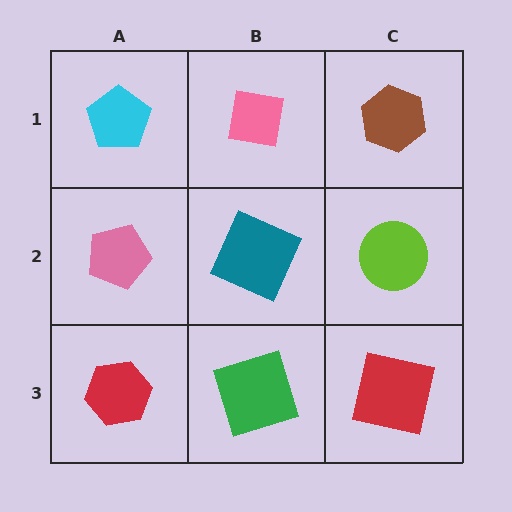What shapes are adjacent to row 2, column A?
A cyan pentagon (row 1, column A), a red hexagon (row 3, column A), a teal square (row 2, column B).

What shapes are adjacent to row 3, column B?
A teal square (row 2, column B), a red hexagon (row 3, column A), a red square (row 3, column C).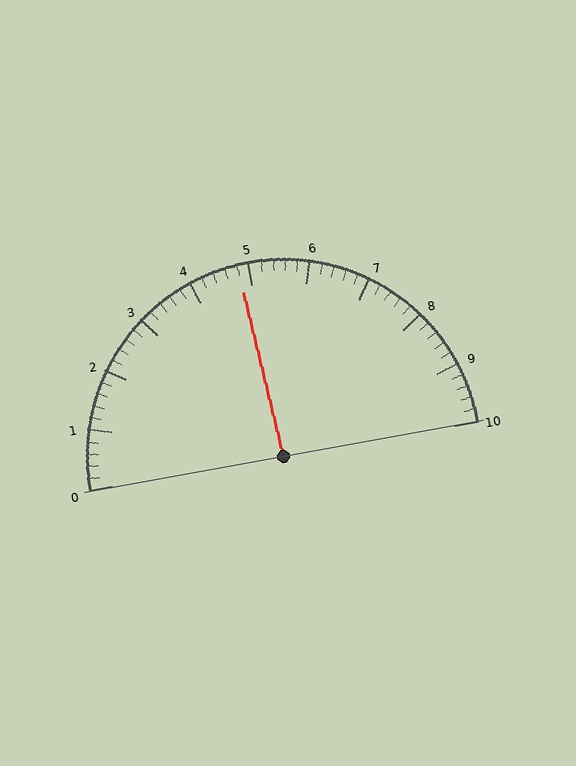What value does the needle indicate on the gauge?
The needle indicates approximately 4.8.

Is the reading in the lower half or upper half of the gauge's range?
The reading is in the lower half of the range (0 to 10).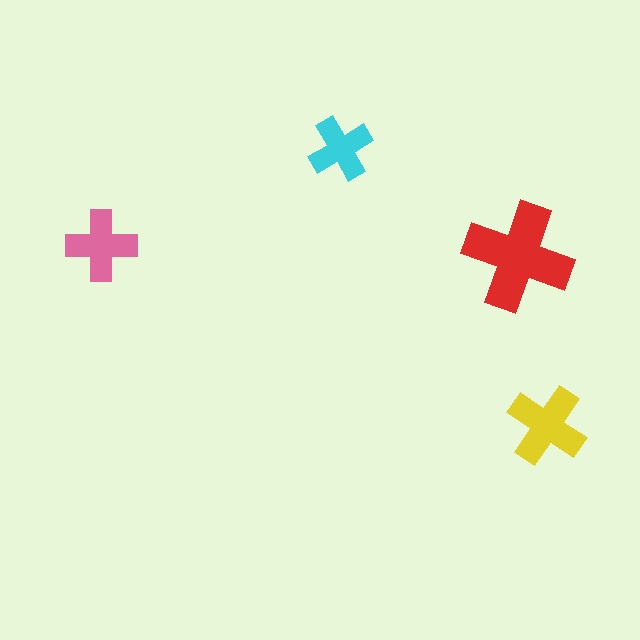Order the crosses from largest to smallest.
the red one, the yellow one, the pink one, the cyan one.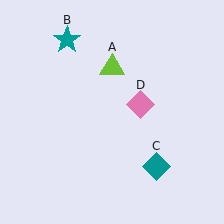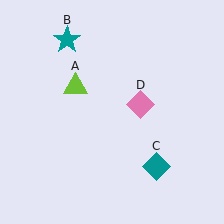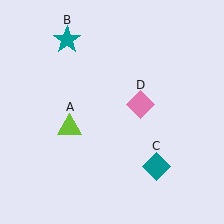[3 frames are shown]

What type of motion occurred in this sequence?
The lime triangle (object A) rotated counterclockwise around the center of the scene.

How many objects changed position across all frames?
1 object changed position: lime triangle (object A).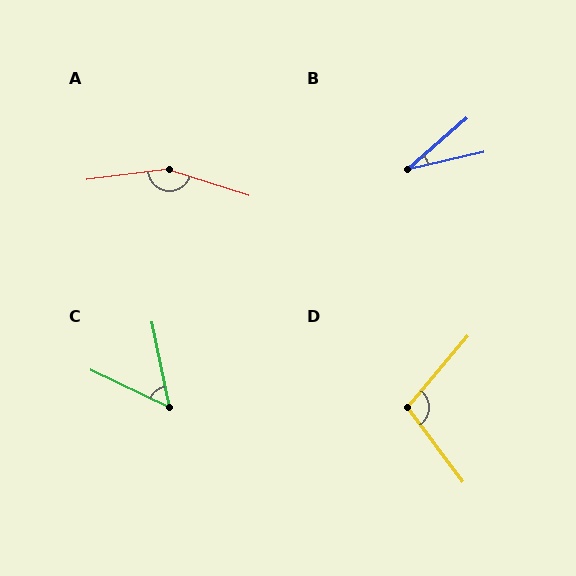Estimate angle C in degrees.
Approximately 53 degrees.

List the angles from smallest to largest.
B (28°), C (53°), D (103°), A (155°).